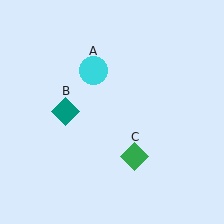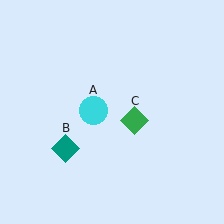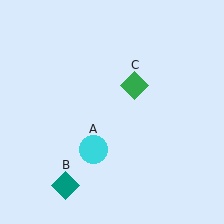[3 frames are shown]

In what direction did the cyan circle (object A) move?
The cyan circle (object A) moved down.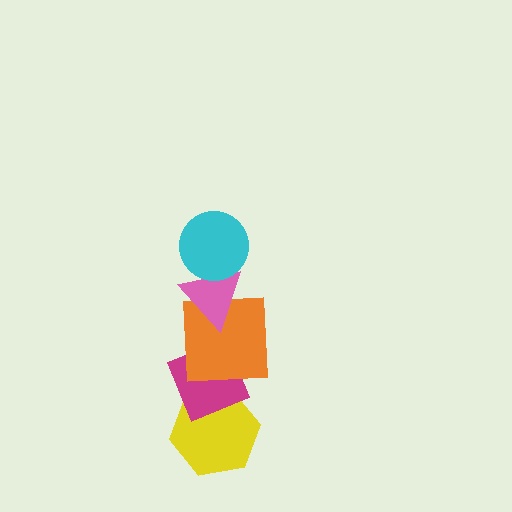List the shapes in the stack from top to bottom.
From top to bottom: the cyan circle, the pink triangle, the orange square, the magenta diamond, the yellow hexagon.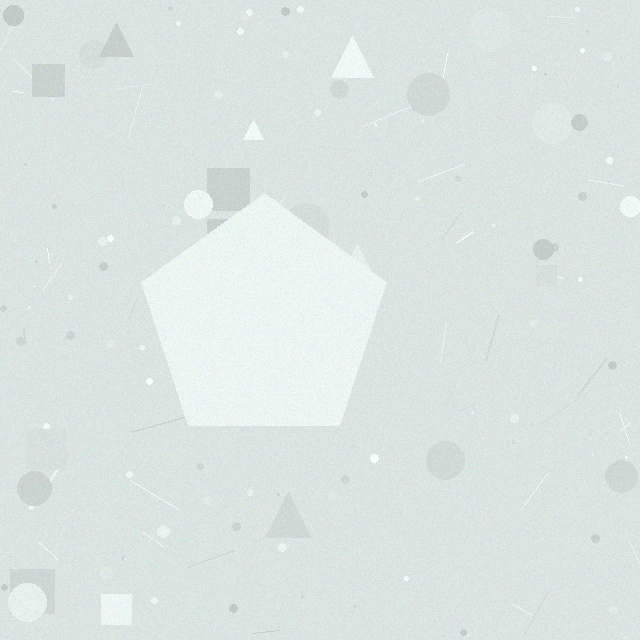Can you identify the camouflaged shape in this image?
The camouflaged shape is a pentagon.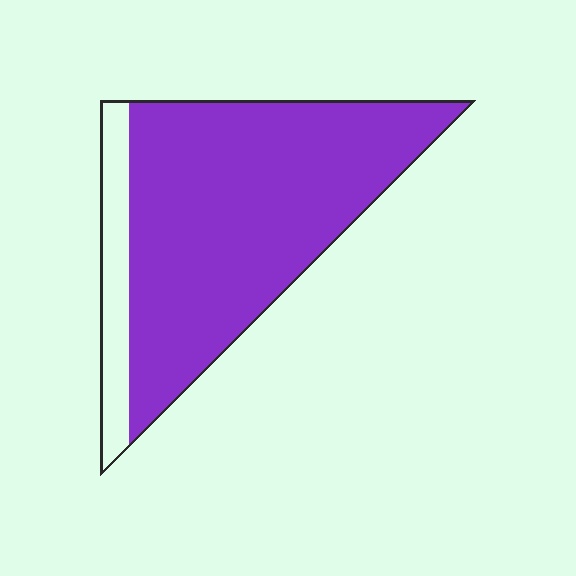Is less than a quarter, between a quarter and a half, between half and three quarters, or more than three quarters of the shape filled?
More than three quarters.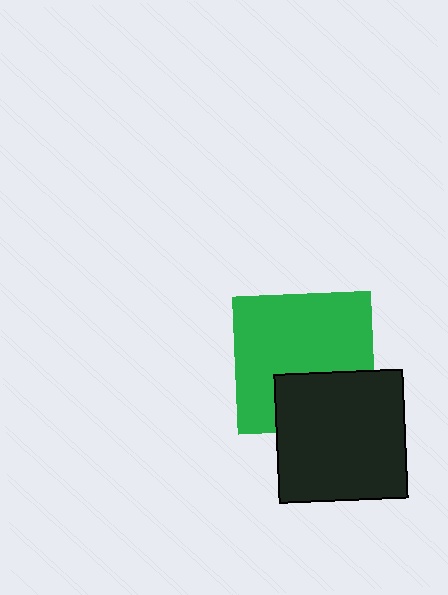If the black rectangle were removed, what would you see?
You would see the complete green square.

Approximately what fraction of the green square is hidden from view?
Roughly 32% of the green square is hidden behind the black rectangle.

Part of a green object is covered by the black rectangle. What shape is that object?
It is a square.